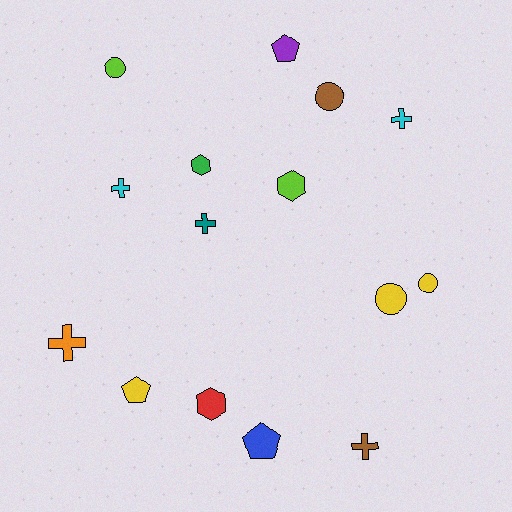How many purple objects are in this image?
There is 1 purple object.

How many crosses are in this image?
There are 5 crosses.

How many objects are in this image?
There are 15 objects.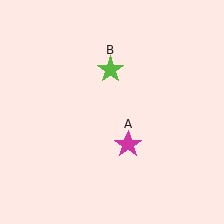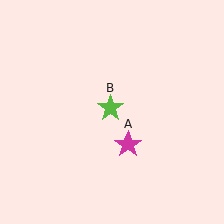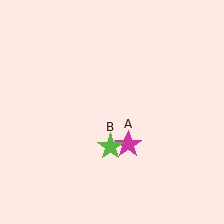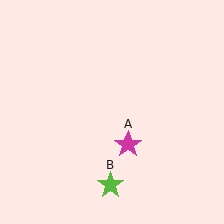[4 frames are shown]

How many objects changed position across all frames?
1 object changed position: lime star (object B).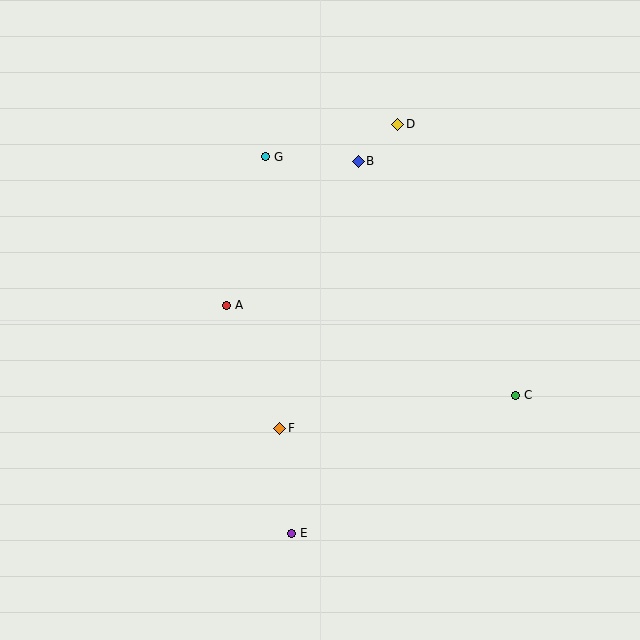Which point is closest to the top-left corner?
Point G is closest to the top-left corner.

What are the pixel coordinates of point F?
Point F is at (280, 428).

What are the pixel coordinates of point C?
Point C is at (516, 395).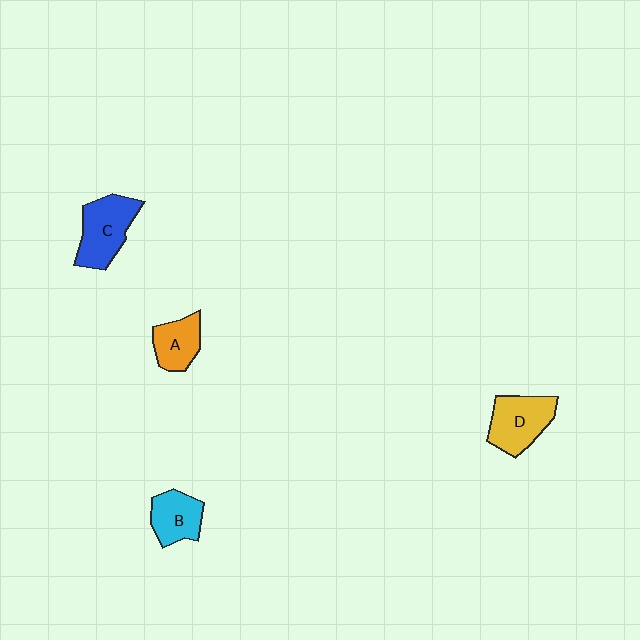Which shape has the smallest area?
Shape A (orange).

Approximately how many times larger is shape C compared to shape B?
Approximately 1.4 times.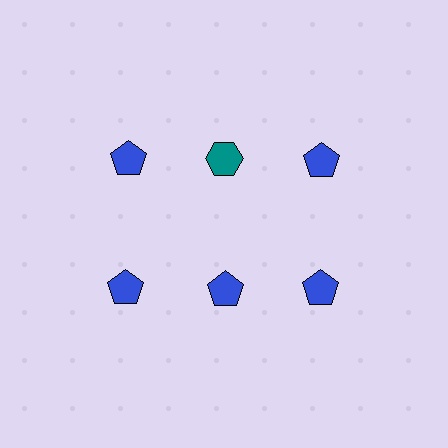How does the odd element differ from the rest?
It differs in both color (teal instead of blue) and shape (hexagon instead of pentagon).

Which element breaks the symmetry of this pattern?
The teal hexagon in the top row, second from left column breaks the symmetry. All other shapes are blue pentagons.